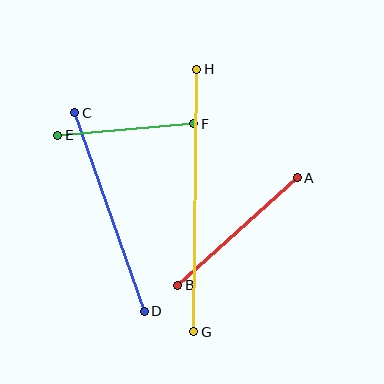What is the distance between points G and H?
The distance is approximately 263 pixels.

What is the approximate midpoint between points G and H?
The midpoint is at approximately (195, 200) pixels.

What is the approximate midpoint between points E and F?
The midpoint is at approximately (126, 130) pixels.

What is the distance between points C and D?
The distance is approximately 210 pixels.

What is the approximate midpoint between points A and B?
The midpoint is at approximately (238, 232) pixels.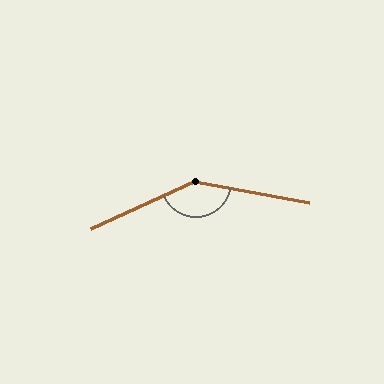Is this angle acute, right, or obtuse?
It is obtuse.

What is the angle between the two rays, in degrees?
Approximately 145 degrees.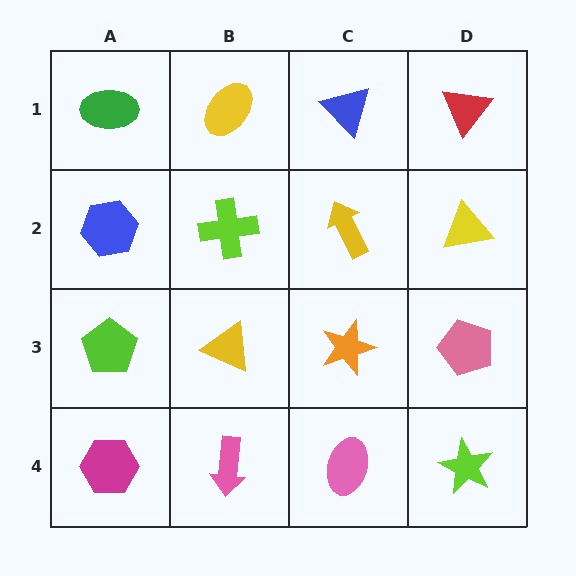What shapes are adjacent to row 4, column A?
A lime pentagon (row 3, column A), a pink arrow (row 4, column B).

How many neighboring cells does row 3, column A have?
3.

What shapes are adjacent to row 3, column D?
A yellow triangle (row 2, column D), a lime star (row 4, column D), an orange star (row 3, column C).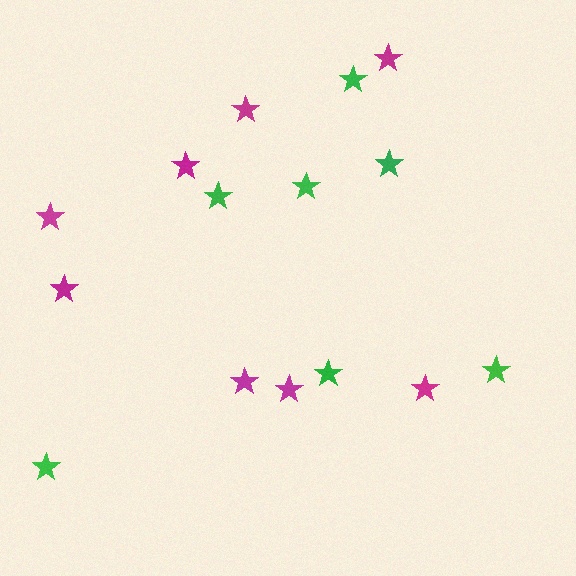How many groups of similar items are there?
There are 2 groups: one group of magenta stars (8) and one group of green stars (7).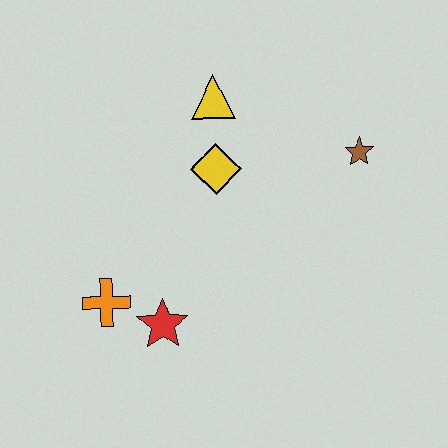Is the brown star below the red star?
No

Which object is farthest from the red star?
The brown star is farthest from the red star.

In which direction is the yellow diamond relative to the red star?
The yellow diamond is above the red star.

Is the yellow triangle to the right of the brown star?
No